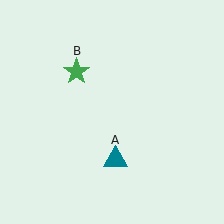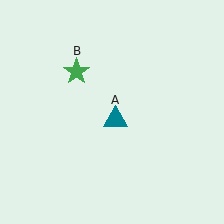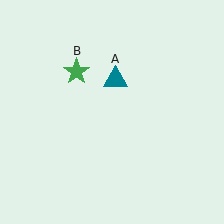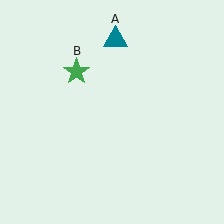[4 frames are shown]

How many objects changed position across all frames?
1 object changed position: teal triangle (object A).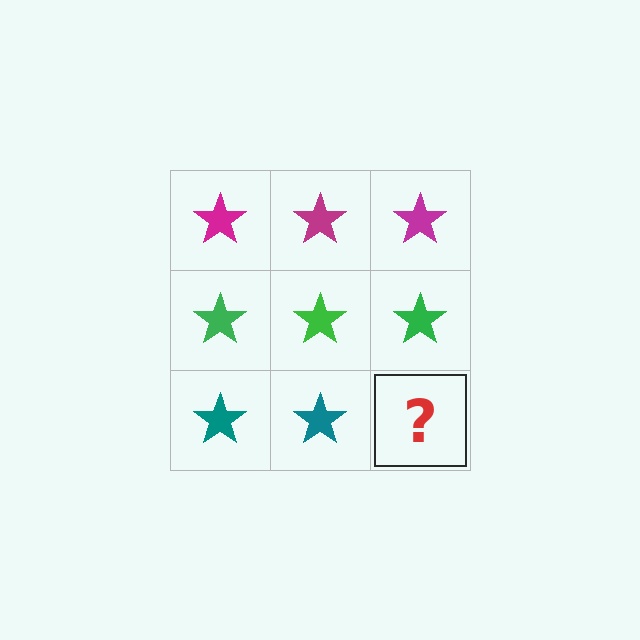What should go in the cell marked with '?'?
The missing cell should contain a teal star.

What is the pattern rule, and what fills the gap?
The rule is that each row has a consistent color. The gap should be filled with a teal star.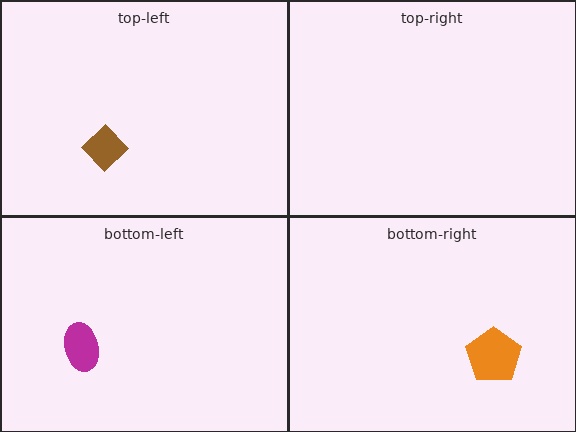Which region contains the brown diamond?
The top-left region.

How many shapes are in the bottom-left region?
1.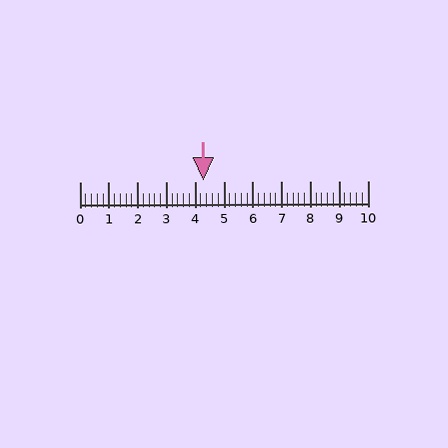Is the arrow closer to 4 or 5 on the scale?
The arrow is closer to 4.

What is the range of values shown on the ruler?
The ruler shows values from 0 to 10.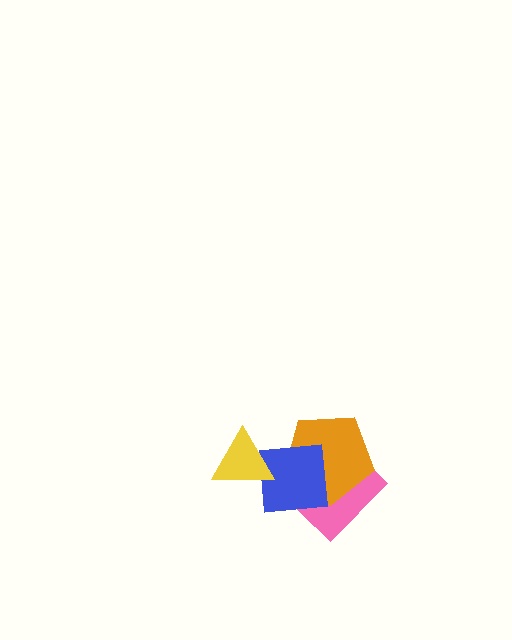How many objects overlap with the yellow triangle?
1 object overlaps with the yellow triangle.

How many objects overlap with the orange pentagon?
2 objects overlap with the orange pentagon.